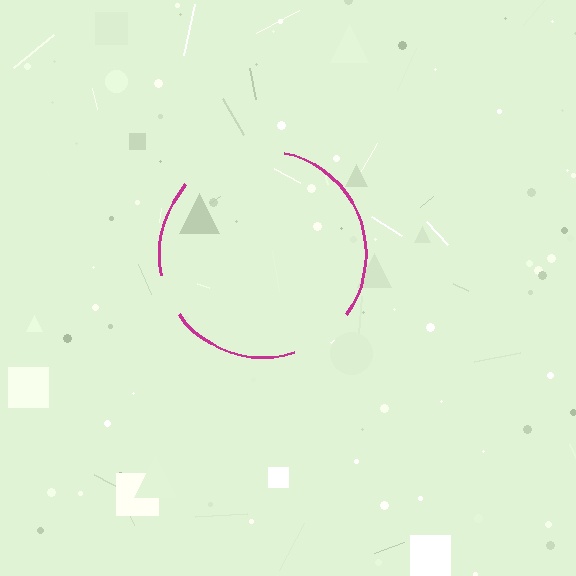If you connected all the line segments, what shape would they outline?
They would outline a circle.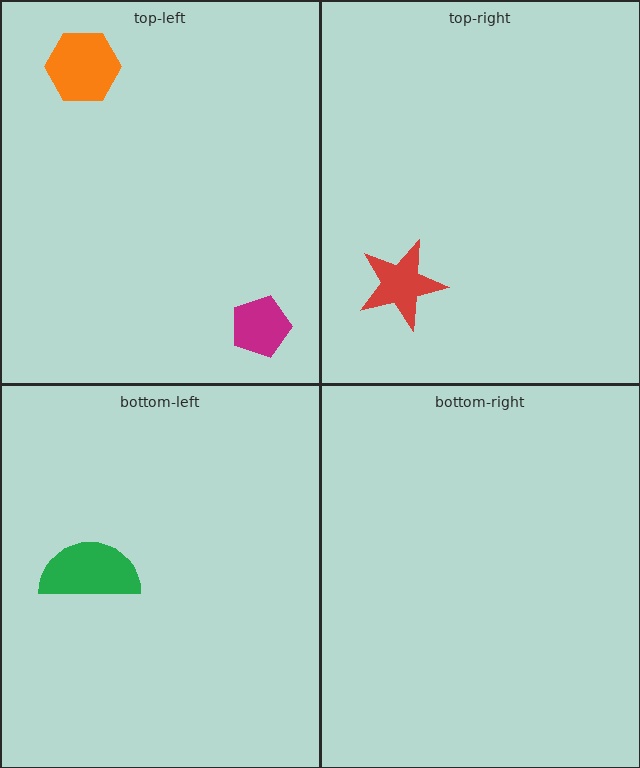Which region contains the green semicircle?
The bottom-left region.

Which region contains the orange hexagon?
The top-left region.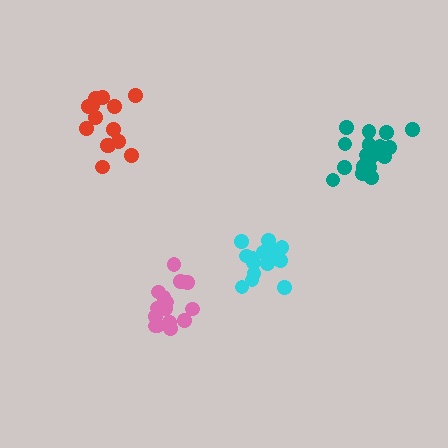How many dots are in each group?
Group 1: 15 dots, Group 2: 14 dots, Group 3: 19 dots, Group 4: 15 dots (63 total).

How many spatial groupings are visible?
There are 4 spatial groupings.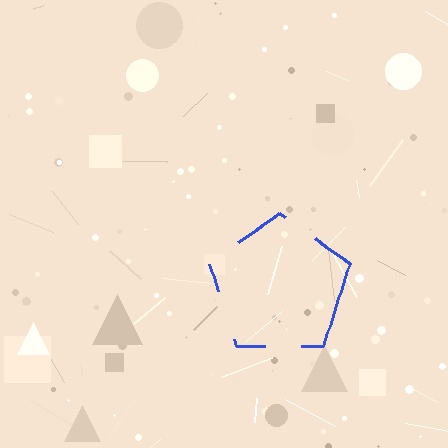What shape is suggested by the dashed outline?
The dashed outline suggests a pentagon.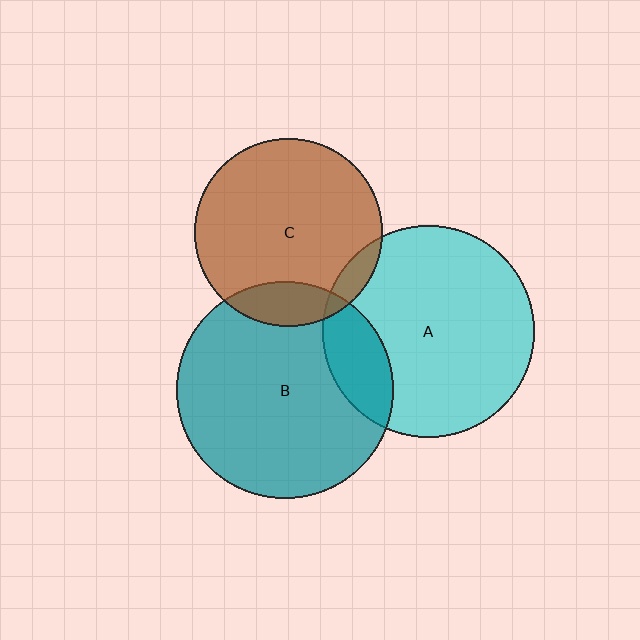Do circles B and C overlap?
Yes.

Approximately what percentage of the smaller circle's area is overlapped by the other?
Approximately 15%.